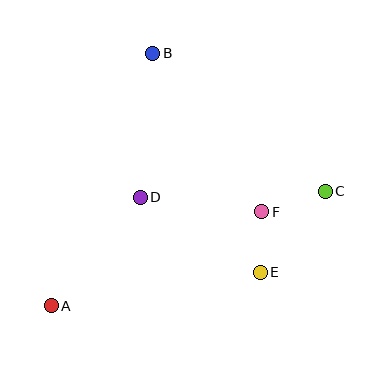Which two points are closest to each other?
Points E and F are closest to each other.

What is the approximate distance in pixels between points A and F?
The distance between A and F is approximately 231 pixels.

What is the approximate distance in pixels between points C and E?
The distance between C and E is approximately 104 pixels.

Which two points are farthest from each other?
Points A and C are farthest from each other.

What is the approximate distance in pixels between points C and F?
The distance between C and F is approximately 67 pixels.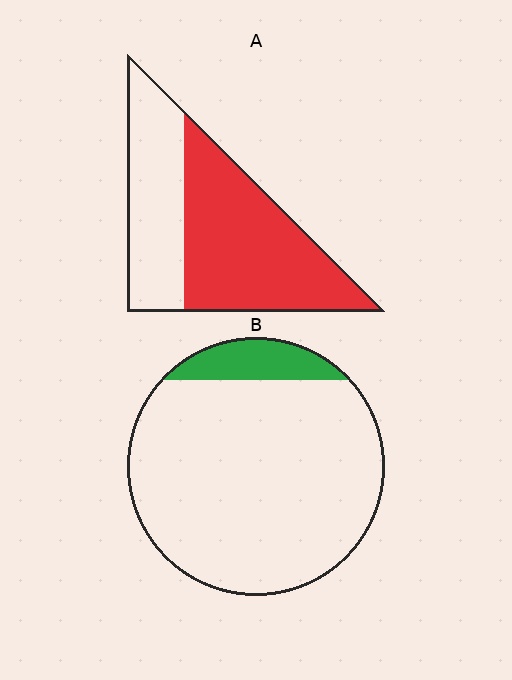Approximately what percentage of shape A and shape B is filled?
A is approximately 60% and B is approximately 10%.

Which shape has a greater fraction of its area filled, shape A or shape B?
Shape A.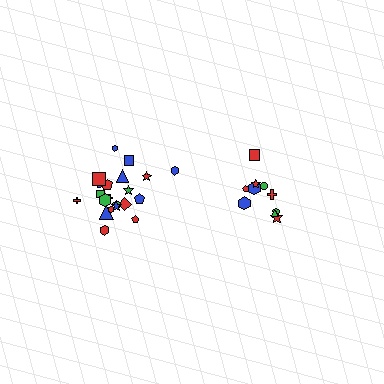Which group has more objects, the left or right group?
The left group.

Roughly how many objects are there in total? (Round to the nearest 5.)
Roughly 30 objects in total.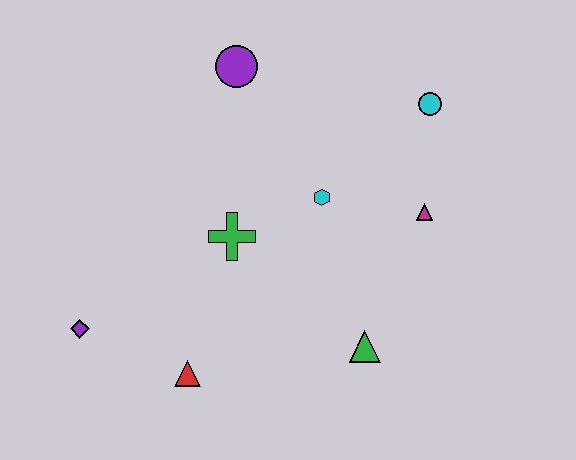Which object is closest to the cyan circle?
The magenta triangle is closest to the cyan circle.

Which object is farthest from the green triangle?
The purple circle is farthest from the green triangle.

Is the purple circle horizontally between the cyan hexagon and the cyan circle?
No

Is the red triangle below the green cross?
Yes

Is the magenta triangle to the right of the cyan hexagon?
Yes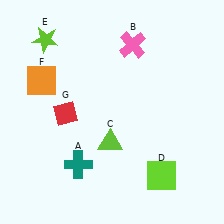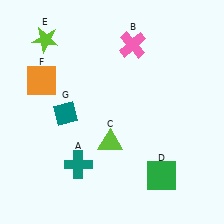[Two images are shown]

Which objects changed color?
D changed from lime to green. G changed from red to teal.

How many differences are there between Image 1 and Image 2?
There are 2 differences between the two images.